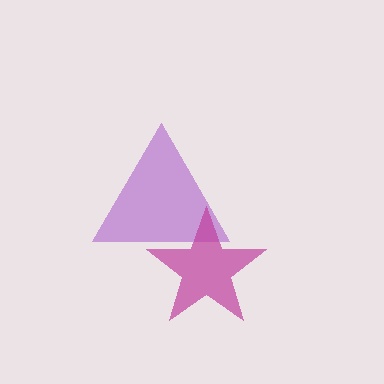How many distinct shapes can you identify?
There are 2 distinct shapes: a purple triangle, a magenta star.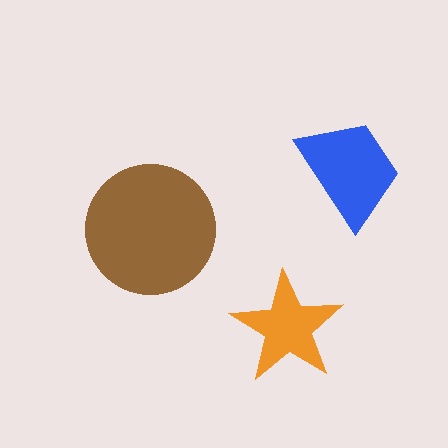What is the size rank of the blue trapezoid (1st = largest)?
2nd.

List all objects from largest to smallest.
The brown circle, the blue trapezoid, the orange star.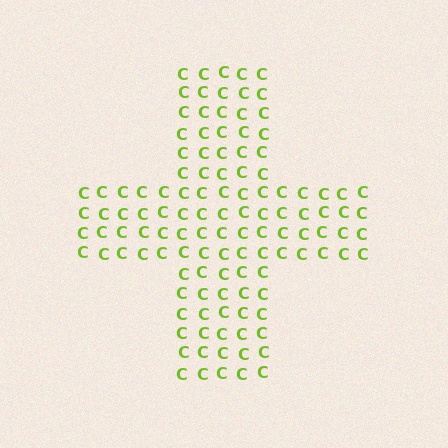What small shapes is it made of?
It is made of small letter C's.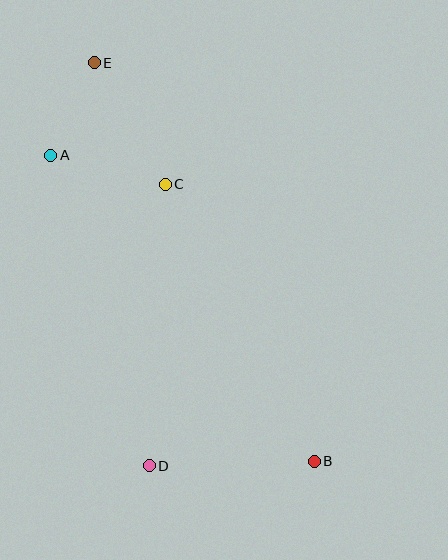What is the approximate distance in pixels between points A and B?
The distance between A and B is approximately 404 pixels.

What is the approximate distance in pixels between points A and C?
The distance between A and C is approximately 118 pixels.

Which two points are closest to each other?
Points A and E are closest to each other.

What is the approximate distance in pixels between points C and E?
The distance between C and E is approximately 141 pixels.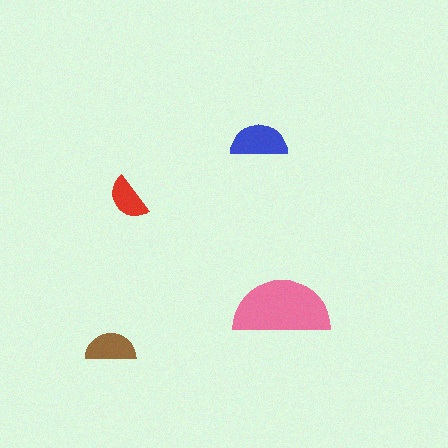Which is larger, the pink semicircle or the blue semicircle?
The pink one.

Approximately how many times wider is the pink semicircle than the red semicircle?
About 2 times wider.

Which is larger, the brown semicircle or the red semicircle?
The brown one.